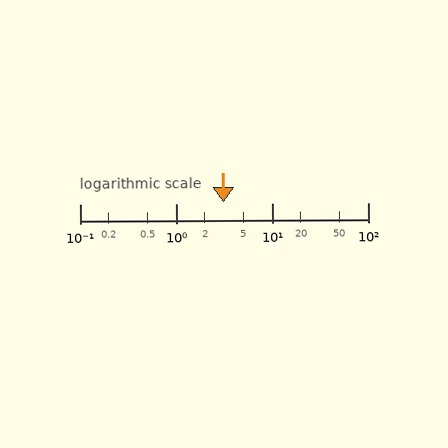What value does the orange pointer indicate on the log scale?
The pointer indicates approximately 3.1.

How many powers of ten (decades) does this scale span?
The scale spans 3 decades, from 0.1 to 100.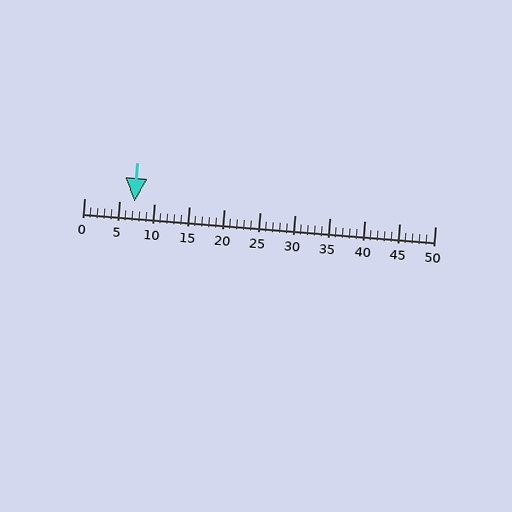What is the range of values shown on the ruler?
The ruler shows values from 0 to 50.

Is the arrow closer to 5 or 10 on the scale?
The arrow is closer to 5.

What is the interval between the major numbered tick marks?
The major tick marks are spaced 5 units apart.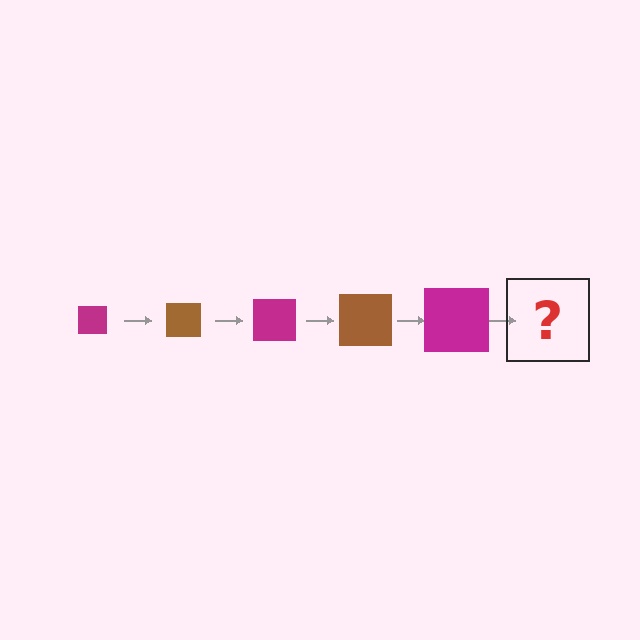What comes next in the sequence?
The next element should be a brown square, larger than the previous one.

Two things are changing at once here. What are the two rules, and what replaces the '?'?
The two rules are that the square grows larger each step and the color cycles through magenta and brown. The '?' should be a brown square, larger than the previous one.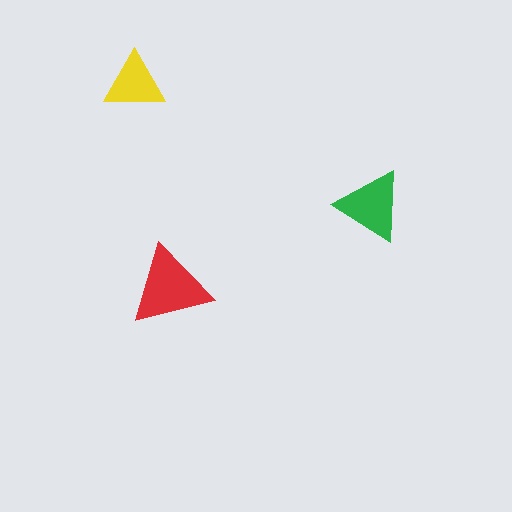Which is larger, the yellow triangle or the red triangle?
The red one.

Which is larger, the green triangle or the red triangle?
The red one.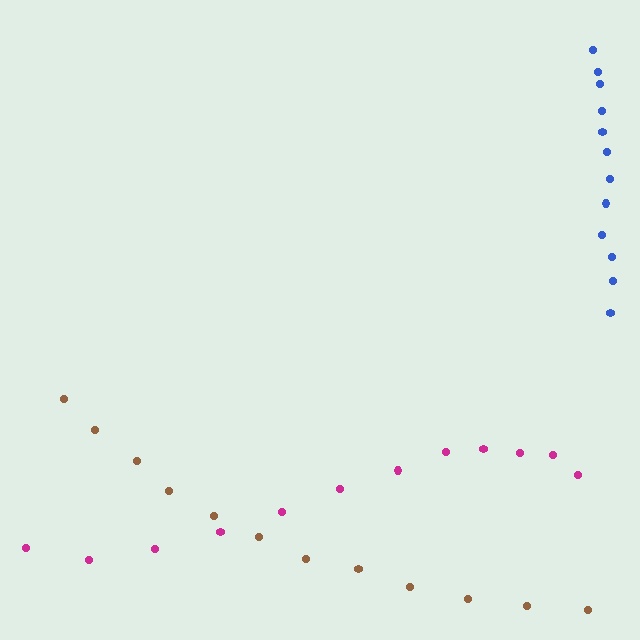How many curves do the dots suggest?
There are 3 distinct paths.